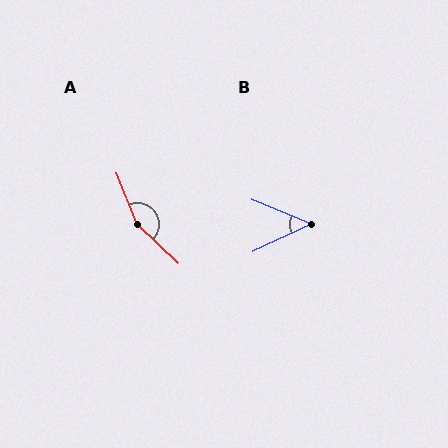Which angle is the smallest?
B, at approximately 48 degrees.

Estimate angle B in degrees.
Approximately 48 degrees.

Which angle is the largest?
A, at approximately 155 degrees.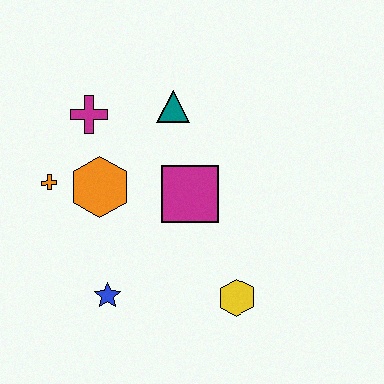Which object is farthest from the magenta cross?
The yellow hexagon is farthest from the magenta cross.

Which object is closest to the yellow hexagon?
The magenta square is closest to the yellow hexagon.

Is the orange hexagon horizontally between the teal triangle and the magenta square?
No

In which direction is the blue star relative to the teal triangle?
The blue star is below the teal triangle.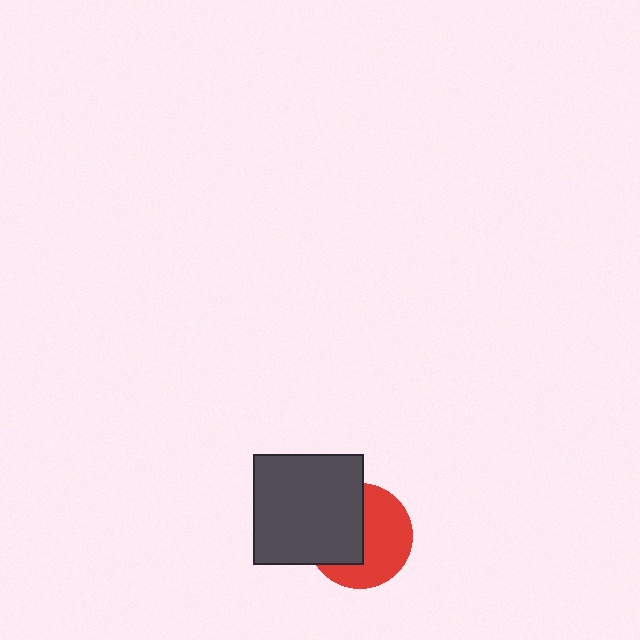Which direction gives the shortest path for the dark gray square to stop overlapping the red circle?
Moving left gives the shortest separation.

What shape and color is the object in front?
The object in front is a dark gray square.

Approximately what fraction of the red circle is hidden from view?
Roughly 45% of the red circle is hidden behind the dark gray square.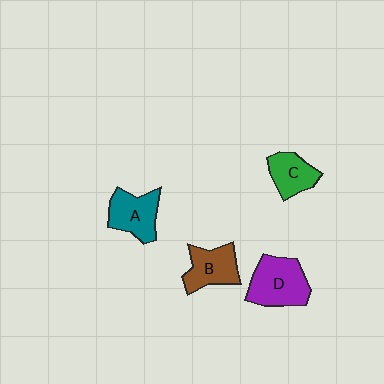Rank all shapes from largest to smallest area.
From largest to smallest: D (purple), A (teal), B (brown), C (green).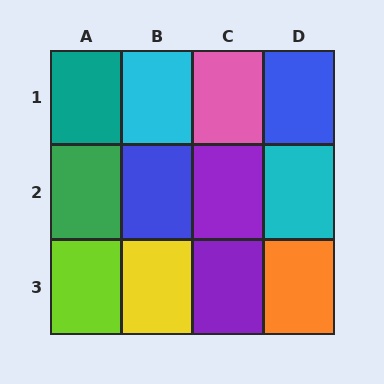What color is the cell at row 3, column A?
Lime.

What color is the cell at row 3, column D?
Orange.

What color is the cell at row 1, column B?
Cyan.